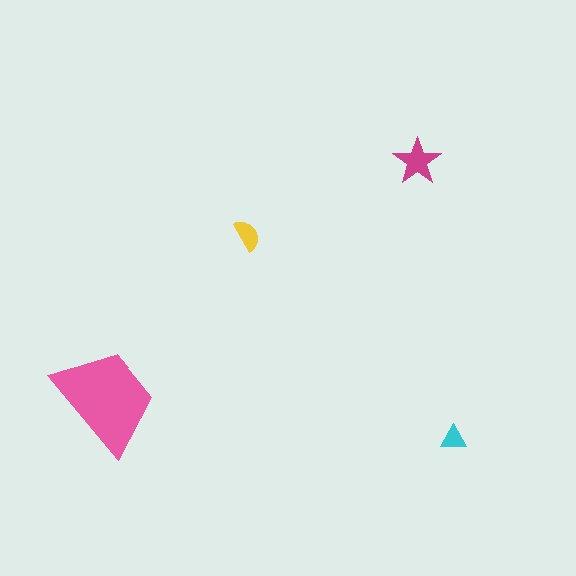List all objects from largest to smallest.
The pink trapezoid, the magenta star, the yellow semicircle, the cyan triangle.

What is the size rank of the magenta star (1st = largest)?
2nd.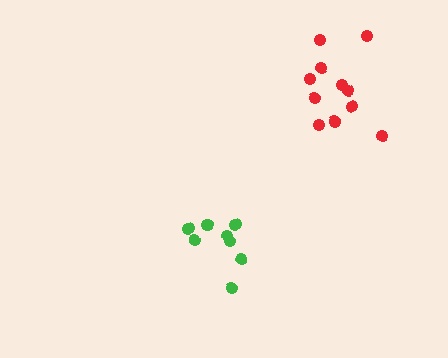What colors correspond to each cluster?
The clusters are colored: red, green.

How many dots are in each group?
Group 1: 11 dots, Group 2: 8 dots (19 total).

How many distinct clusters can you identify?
There are 2 distinct clusters.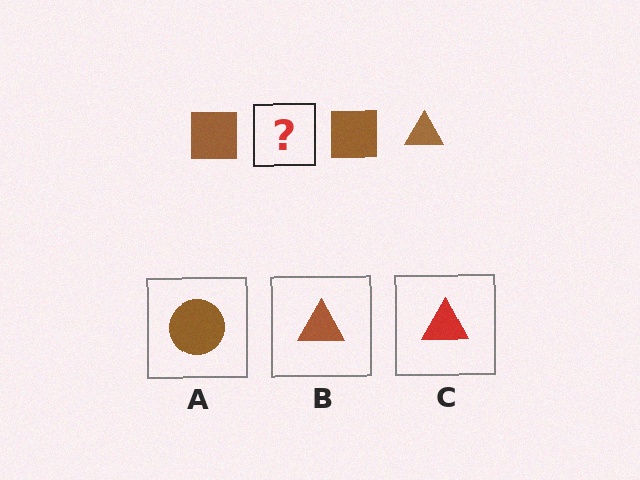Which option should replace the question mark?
Option B.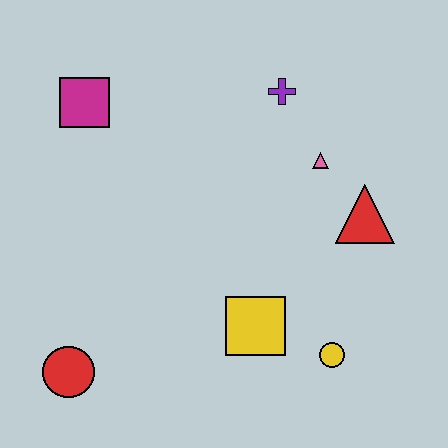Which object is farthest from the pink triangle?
The red circle is farthest from the pink triangle.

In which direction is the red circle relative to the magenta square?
The red circle is below the magenta square.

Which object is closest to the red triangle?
The pink triangle is closest to the red triangle.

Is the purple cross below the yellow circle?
No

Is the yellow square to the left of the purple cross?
Yes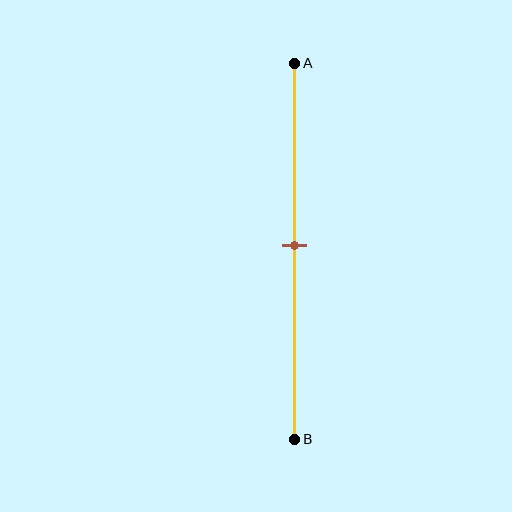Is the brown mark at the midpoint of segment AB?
Yes, the mark is approximately at the midpoint.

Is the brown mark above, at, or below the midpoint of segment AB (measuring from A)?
The brown mark is approximately at the midpoint of segment AB.